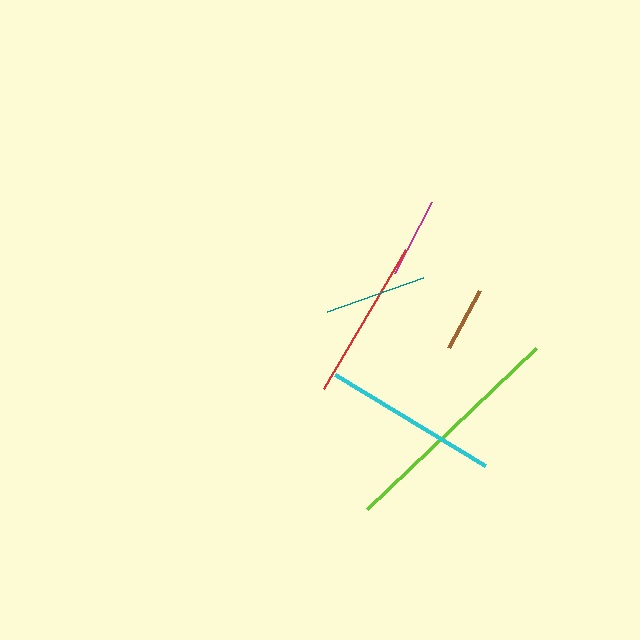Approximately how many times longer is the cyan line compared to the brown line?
The cyan line is approximately 2.7 times the length of the brown line.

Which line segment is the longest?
The lime line is the longest at approximately 233 pixels.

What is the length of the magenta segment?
The magenta segment is approximately 80 pixels long.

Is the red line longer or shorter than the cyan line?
The cyan line is longer than the red line.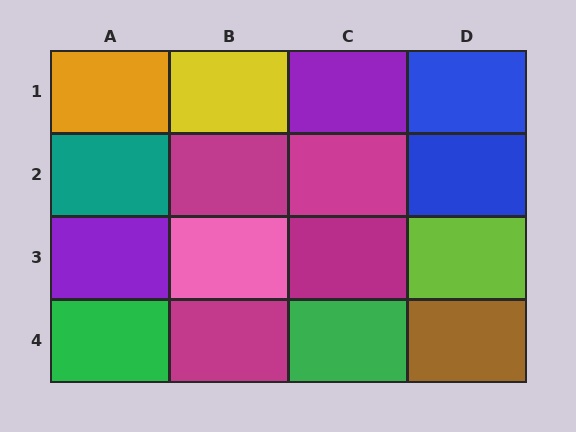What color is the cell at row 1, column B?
Yellow.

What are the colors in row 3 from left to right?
Purple, pink, magenta, lime.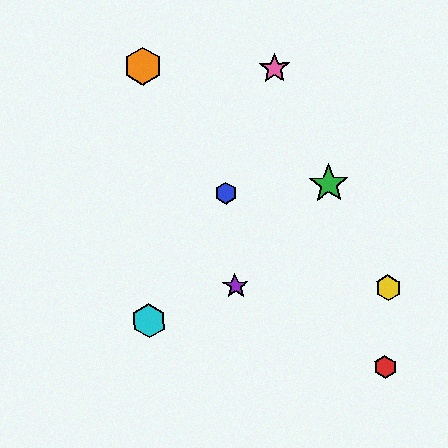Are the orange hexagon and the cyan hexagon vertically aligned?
Yes, both are at x≈143.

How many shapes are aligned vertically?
2 shapes (the orange hexagon, the cyan hexagon) are aligned vertically.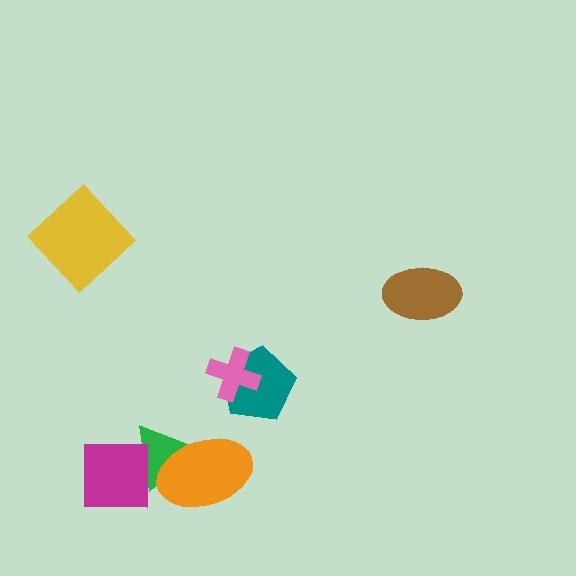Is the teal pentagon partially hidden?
Yes, it is partially covered by another shape.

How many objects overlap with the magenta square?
1 object overlaps with the magenta square.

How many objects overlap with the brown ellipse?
0 objects overlap with the brown ellipse.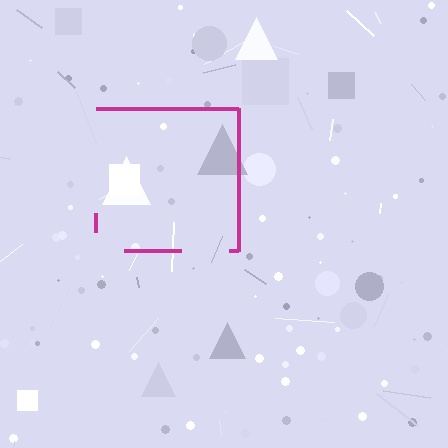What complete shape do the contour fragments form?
The contour fragments form a square.